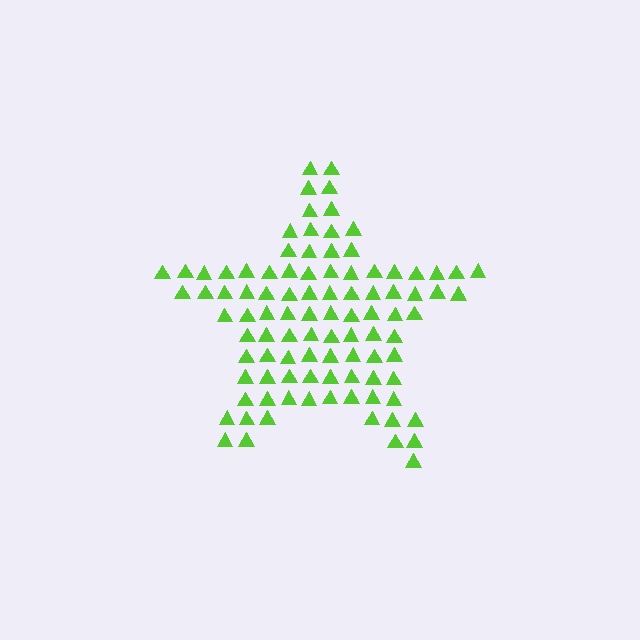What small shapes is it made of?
It is made of small triangles.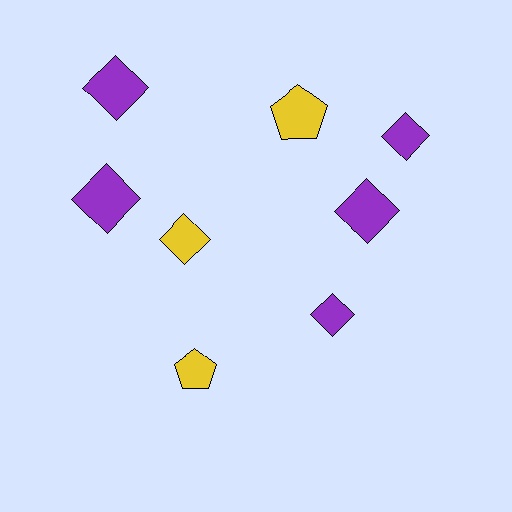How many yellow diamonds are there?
There is 1 yellow diamond.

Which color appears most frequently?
Purple, with 5 objects.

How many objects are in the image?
There are 8 objects.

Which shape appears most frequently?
Diamond, with 6 objects.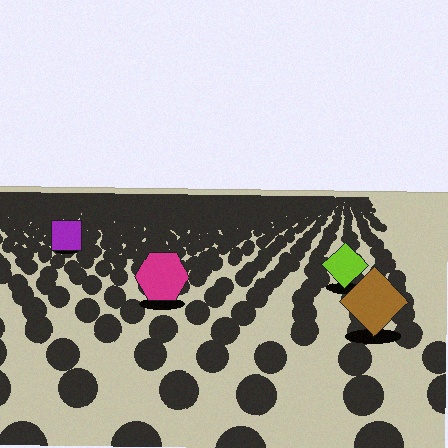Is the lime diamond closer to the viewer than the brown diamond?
No. The brown diamond is closer — you can tell from the texture gradient: the ground texture is coarser near it.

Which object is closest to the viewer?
The brown diamond is closest. The texture marks near it are larger and more spread out.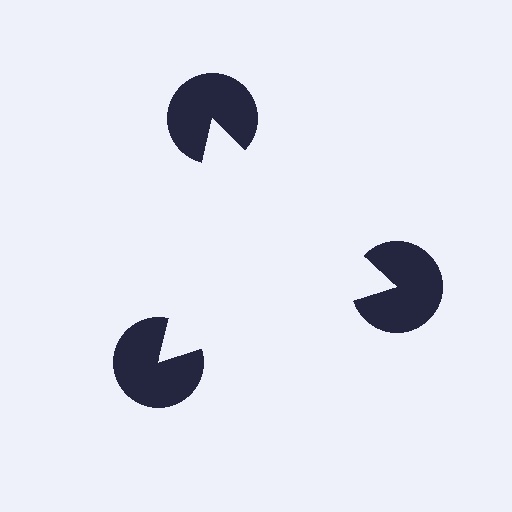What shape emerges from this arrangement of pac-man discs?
An illusory triangle — its edges are inferred from the aligned wedge cuts in the pac-man discs, not physically drawn.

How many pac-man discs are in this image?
There are 3 — one at each vertex of the illusory triangle.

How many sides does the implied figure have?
3 sides.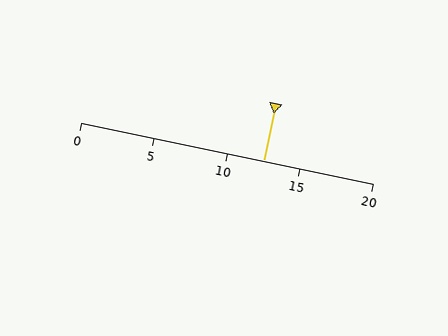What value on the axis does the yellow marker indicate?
The marker indicates approximately 12.5.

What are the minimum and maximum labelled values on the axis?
The axis runs from 0 to 20.